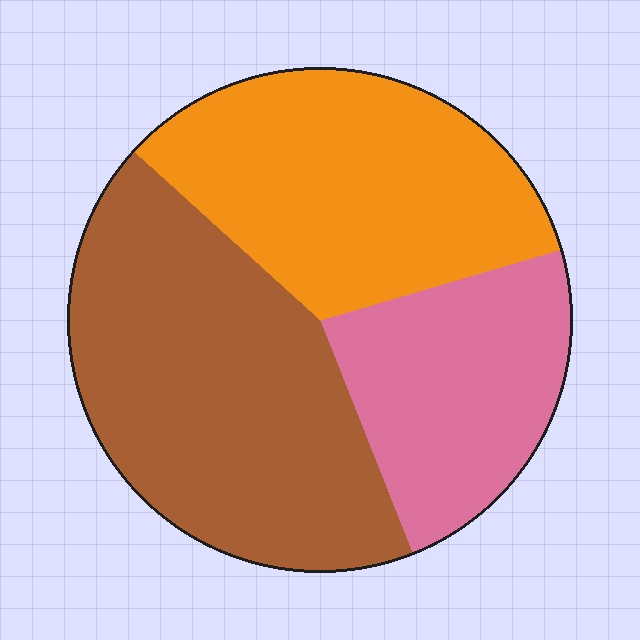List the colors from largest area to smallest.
From largest to smallest: brown, orange, pink.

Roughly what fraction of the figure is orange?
Orange covers about 35% of the figure.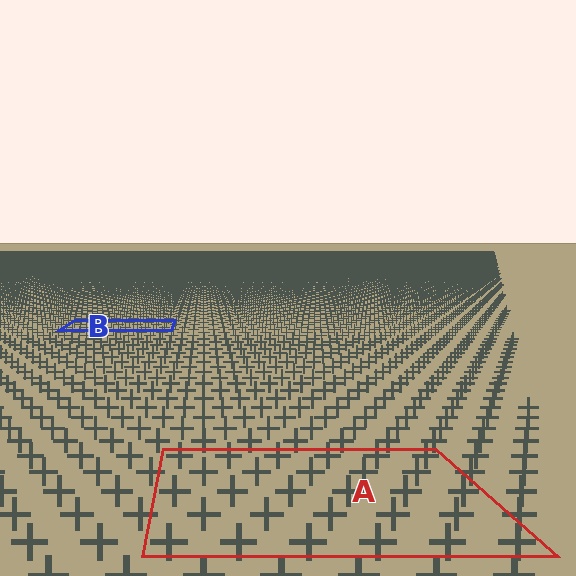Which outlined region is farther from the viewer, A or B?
Region B is farther from the viewer — the texture elements inside it appear smaller and more densely packed.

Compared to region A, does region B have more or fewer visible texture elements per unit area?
Region B has more texture elements per unit area — they are packed more densely because it is farther away.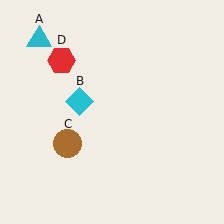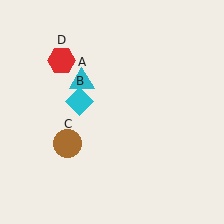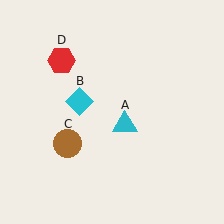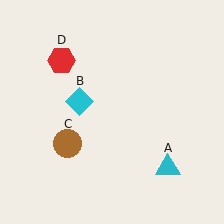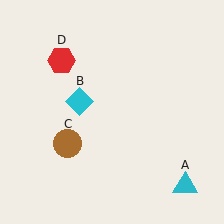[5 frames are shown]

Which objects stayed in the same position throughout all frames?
Cyan diamond (object B) and brown circle (object C) and red hexagon (object D) remained stationary.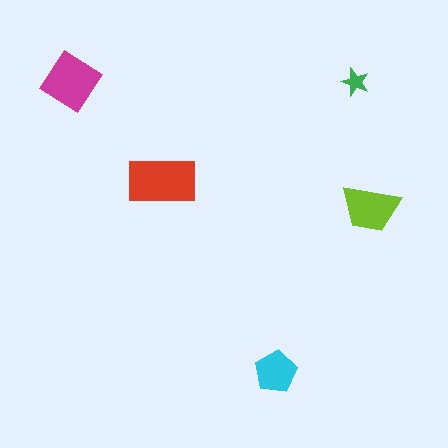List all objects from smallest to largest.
The green star, the cyan pentagon, the lime trapezoid, the magenta diamond, the red rectangle.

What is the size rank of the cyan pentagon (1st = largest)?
4th.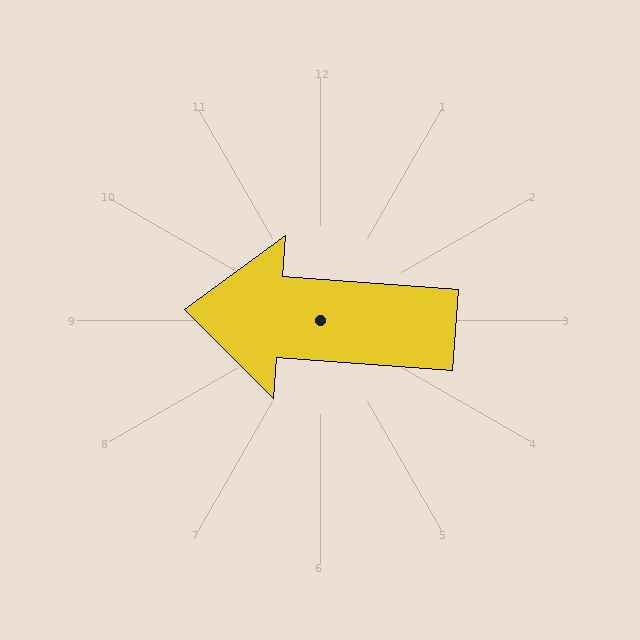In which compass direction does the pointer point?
West.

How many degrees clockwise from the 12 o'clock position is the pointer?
Approximately 274 degrees.